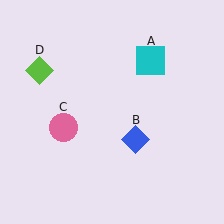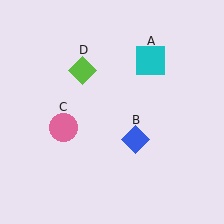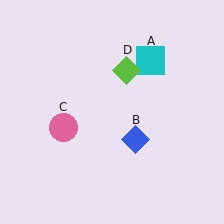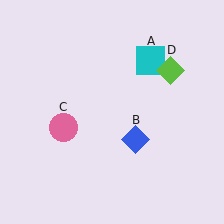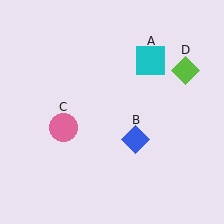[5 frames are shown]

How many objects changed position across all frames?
1 object changed position: lime diamond (object D).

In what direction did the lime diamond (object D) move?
The lime diamond (object D) moved right.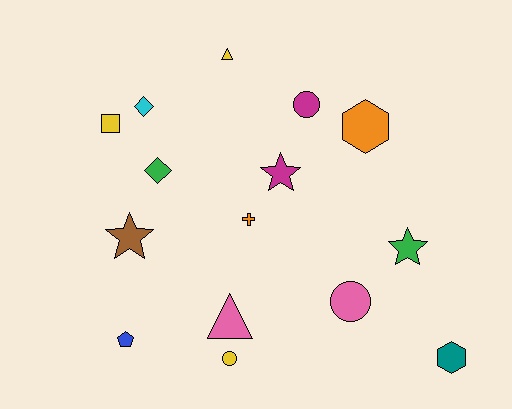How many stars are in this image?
There are 3 stars.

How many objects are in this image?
There are 15 objects.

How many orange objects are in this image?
There are 2 orange objects.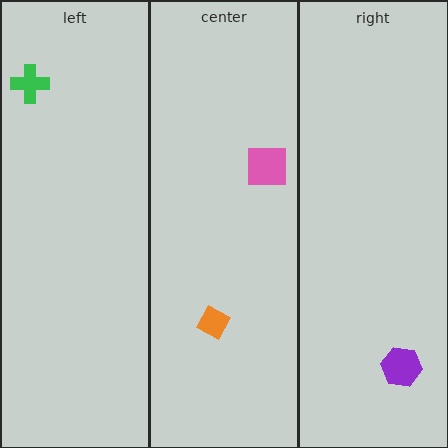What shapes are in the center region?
The orange diamond, the pink square.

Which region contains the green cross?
The left region.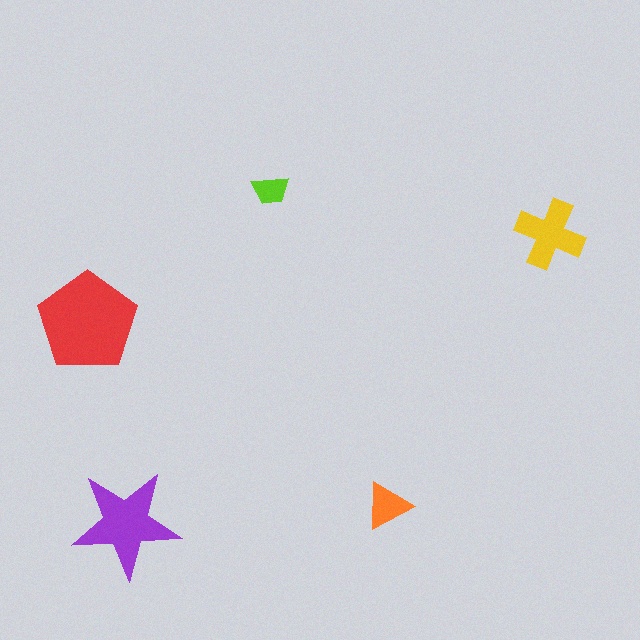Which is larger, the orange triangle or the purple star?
The purple star.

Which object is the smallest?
The lime trapezoid.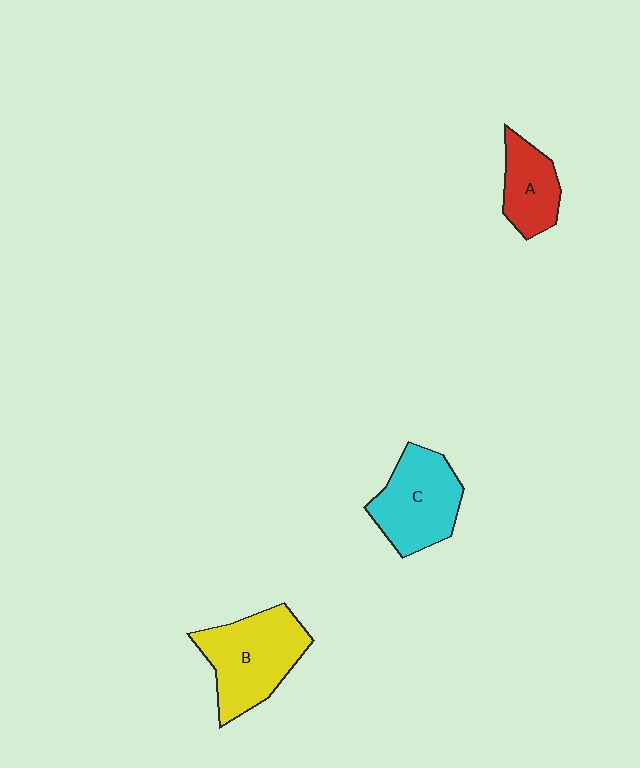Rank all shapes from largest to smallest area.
From largest to smallest: B (yellow), C (cyan), A (red).